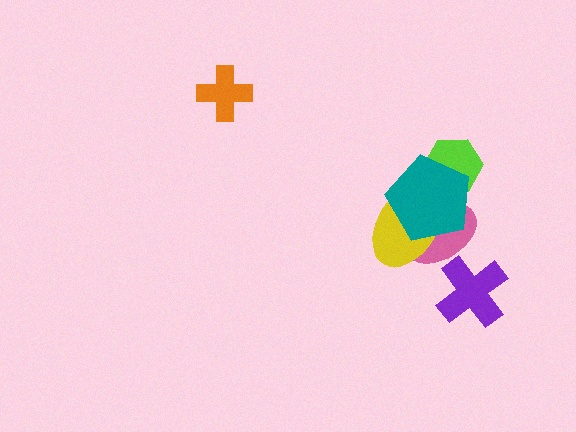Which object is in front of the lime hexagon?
The teal pentagon is in front of the lime hexagon.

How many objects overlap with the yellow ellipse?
2 objects overlap with the yellow ellipse.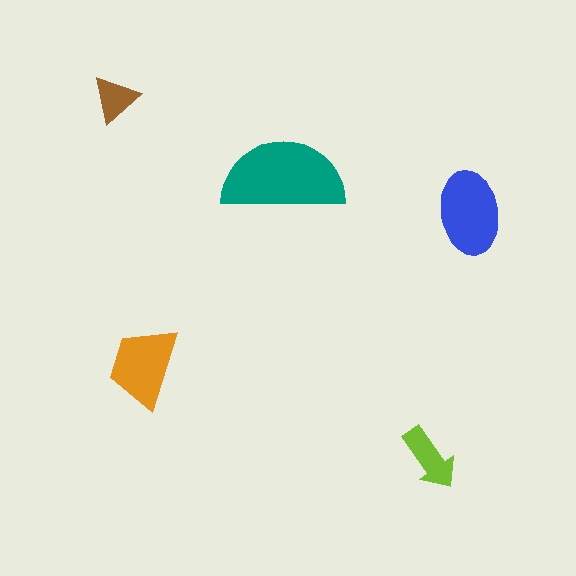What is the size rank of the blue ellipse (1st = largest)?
2nd.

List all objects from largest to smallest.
The teal semicircle, the blue ellipse, the orange trapezoid, the lime arrow, the brown triangle.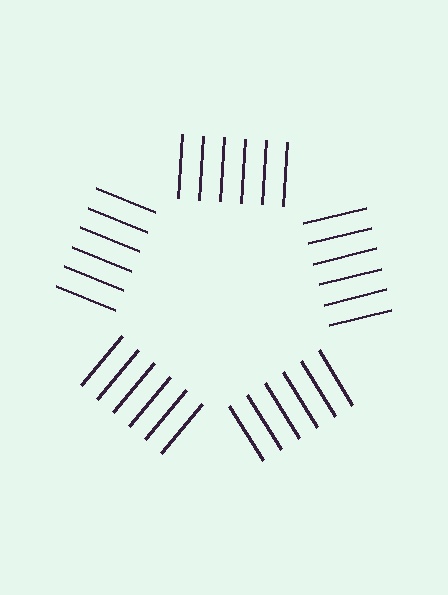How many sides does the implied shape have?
5 sides — the line-ends trace a pentagon.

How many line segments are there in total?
30 — 6 along each of the 5 edges.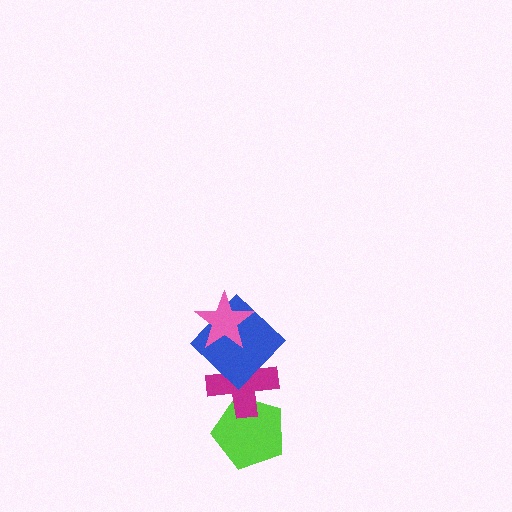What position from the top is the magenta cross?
The magenta cross is 3rd from the top.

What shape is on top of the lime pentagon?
The magenta cross is on top of the lime pentagon.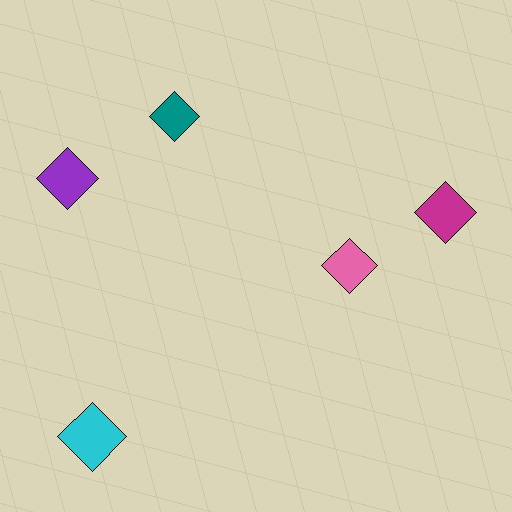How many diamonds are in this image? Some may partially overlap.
There are 5 diamonds.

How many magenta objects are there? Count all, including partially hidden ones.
There is 1 magenta object.